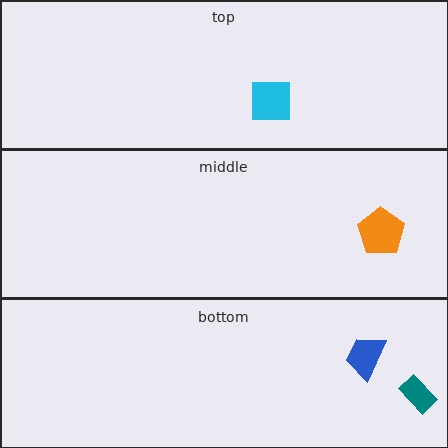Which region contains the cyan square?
The top region.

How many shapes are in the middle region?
1.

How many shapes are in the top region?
1.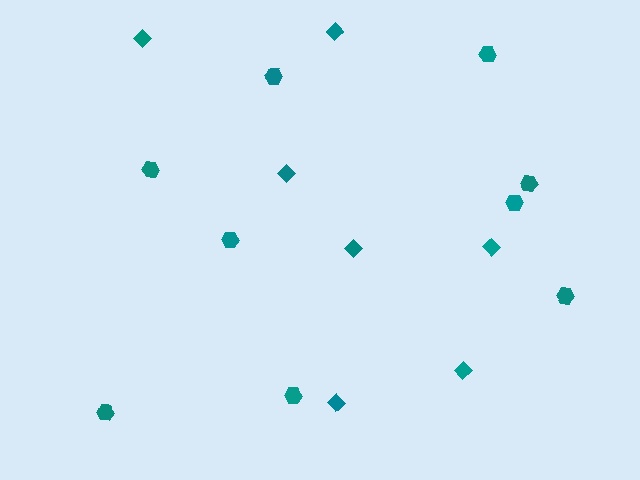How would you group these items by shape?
There are 2 groups: one group of hexagons (9) and one group of diamonds (7).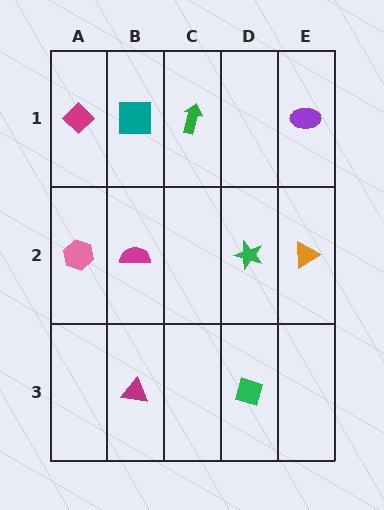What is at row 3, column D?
A green diamond.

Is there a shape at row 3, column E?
No, that cell is empty.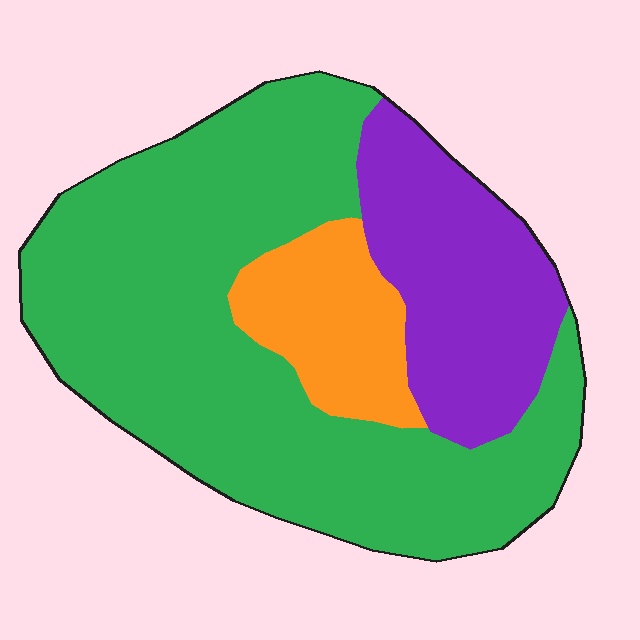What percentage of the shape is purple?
Purple covers about 25% of the shape.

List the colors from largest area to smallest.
From largest to smallest: green, purple, orange.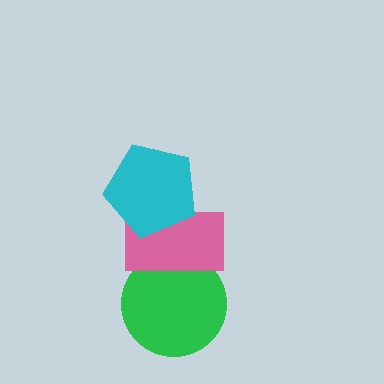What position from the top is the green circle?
The green circle is 3rd from the top.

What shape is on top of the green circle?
The pink rectangle is on top of the green circle.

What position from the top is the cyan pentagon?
The cyan pentagon is 1st from the top.